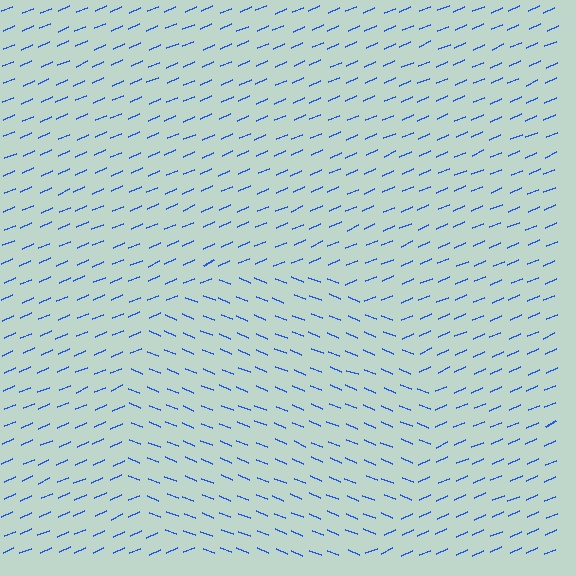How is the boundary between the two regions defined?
The boundary is defined purely by a change in line orientation (approximately 45 degrees difference). All lines are the same color and thickness.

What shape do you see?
I see a circle.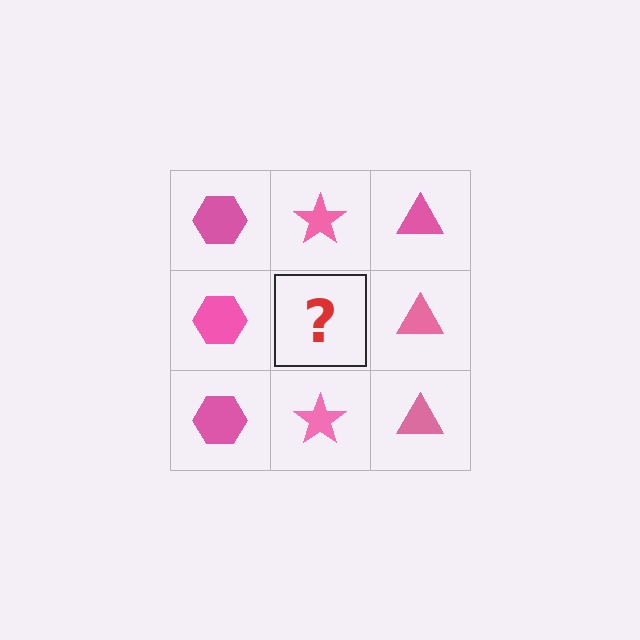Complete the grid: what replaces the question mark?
The question mark should be replaced with a pink star.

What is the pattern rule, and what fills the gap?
The rule is that each column has a consistent shape. The gap should be filled with a pink star.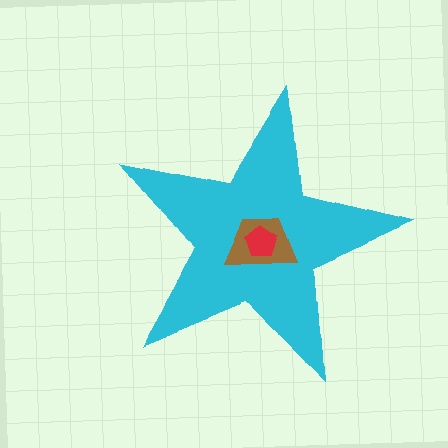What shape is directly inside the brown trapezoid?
The red pentagon.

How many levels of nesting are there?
3.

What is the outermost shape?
The cyan star.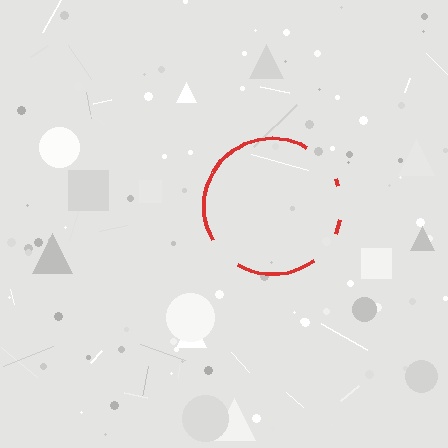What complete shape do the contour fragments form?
The contour fragments form a circle.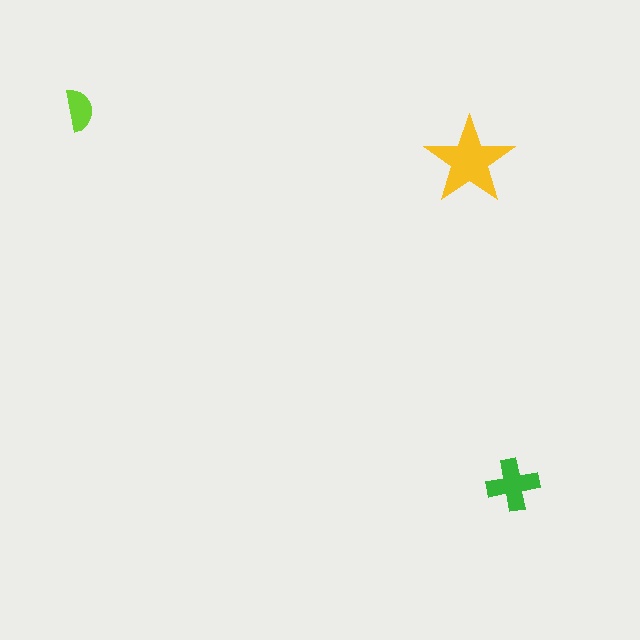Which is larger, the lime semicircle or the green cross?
The green cross.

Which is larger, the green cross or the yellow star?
The yellow star.